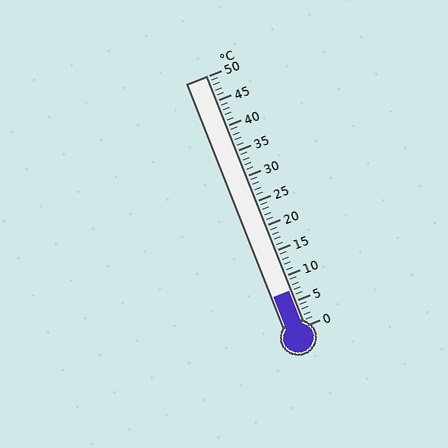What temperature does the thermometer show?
The thermometer shows approximately 7°C.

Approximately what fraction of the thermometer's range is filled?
The thermometer is filled to approximately 15% of its range.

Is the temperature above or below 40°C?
The temperature is below 40°C.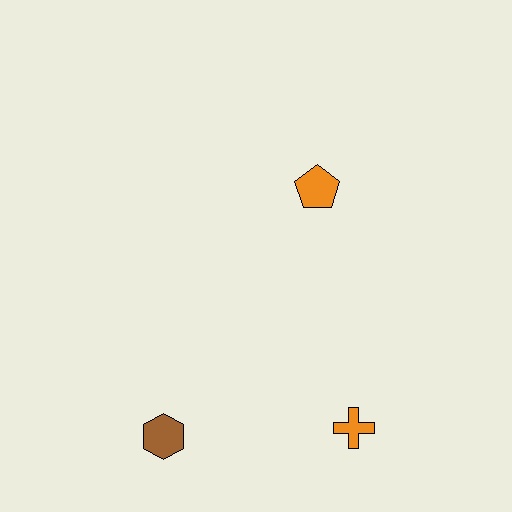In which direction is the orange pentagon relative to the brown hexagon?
The orange pentagon is above the brown hexagon.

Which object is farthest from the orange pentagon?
The brown hexagon is farthest from the orange pentagon.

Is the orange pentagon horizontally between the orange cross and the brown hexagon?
Yes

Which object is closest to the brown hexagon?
The orange cross is closest to the brown hexagon.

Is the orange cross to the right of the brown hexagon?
Yes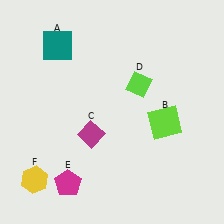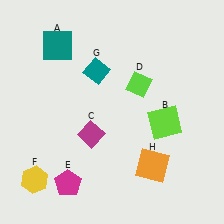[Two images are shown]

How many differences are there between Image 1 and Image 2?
There are 2 differences between the two images.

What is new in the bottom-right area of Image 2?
An orange square (H) was added in the bottom-right area of Image 2.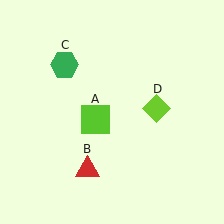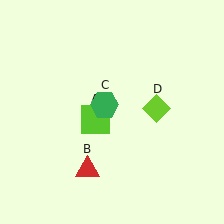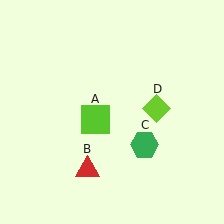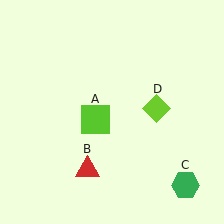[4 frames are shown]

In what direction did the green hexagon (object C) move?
The green hexagon (object C) moved down and to the right.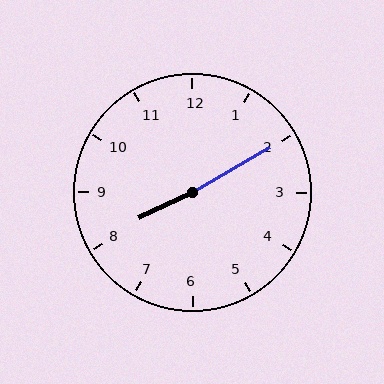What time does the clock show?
8:10.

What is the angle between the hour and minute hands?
Approximately 175 degrees.